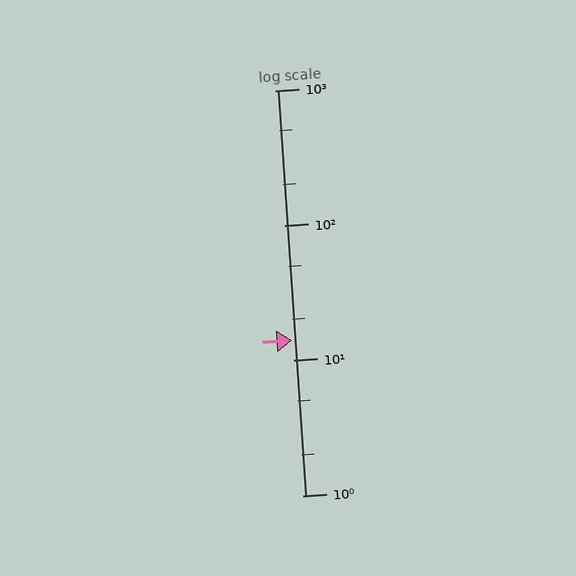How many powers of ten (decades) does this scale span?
The scale spans 3 decades, from 1 to 1000.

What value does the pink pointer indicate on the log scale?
The pointer indicates approximately 14.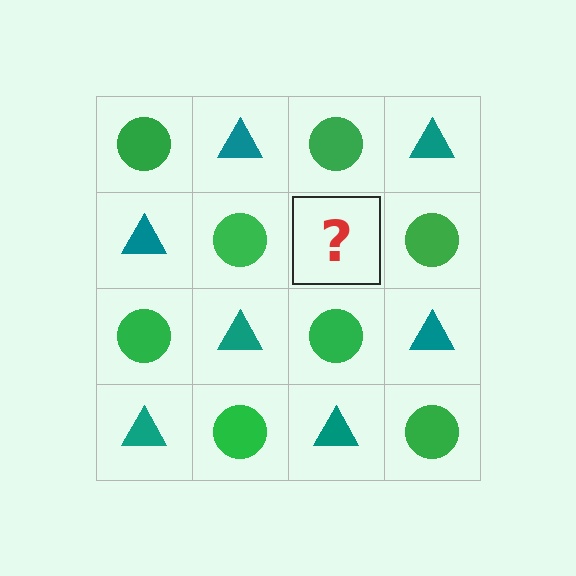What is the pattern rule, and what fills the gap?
The rule is that it alternates green circle and teal triangle in a checkerboard pattern. The gap should be filled with a teal triangle.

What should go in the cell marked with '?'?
The missing cell should contain a teal triangle.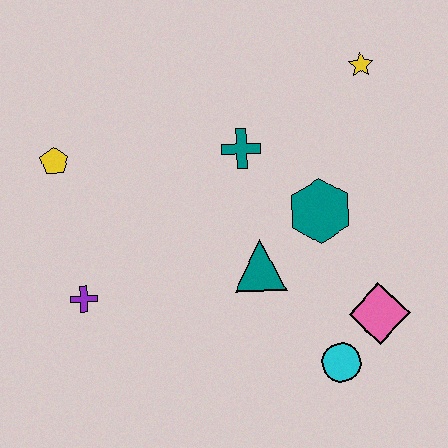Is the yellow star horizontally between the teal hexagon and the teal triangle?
No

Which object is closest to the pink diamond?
The cyan circle is closest to the pink diamond.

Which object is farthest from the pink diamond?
The yellow pentagon is farthest from the pink diamond.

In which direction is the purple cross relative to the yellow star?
The purple cross is to the left of the yellow star.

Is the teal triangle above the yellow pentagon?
No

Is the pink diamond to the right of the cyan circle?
Yes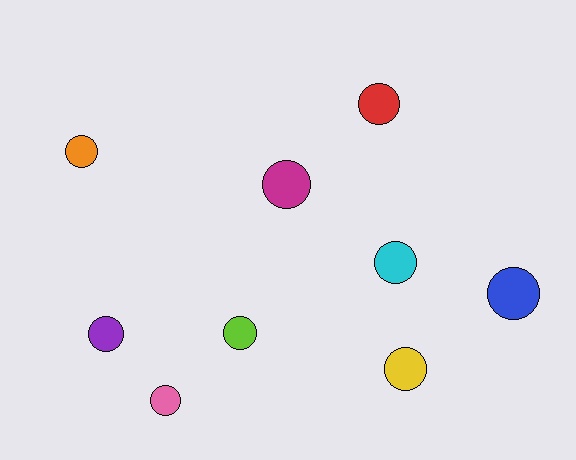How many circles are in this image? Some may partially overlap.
There are 9 circles.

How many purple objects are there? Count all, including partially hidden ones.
There is 1 purple object.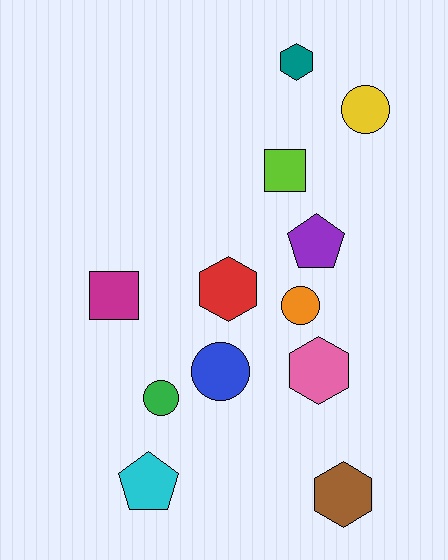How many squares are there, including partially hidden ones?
There are 2 squares.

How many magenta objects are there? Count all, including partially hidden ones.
There is 1 magenta object.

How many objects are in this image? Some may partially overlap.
There are 12 objects.